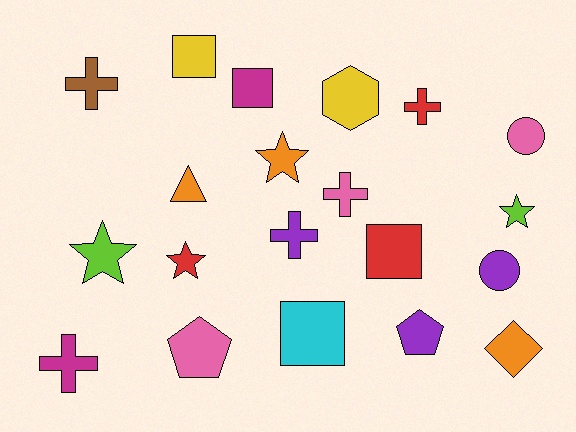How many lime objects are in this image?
There are 2 lime objects.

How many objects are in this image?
There are 20 objects.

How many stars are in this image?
There are 4 stars.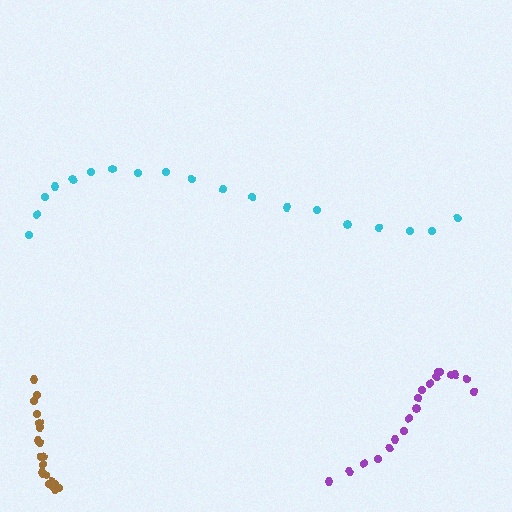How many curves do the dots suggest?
There are 3 distinct paths.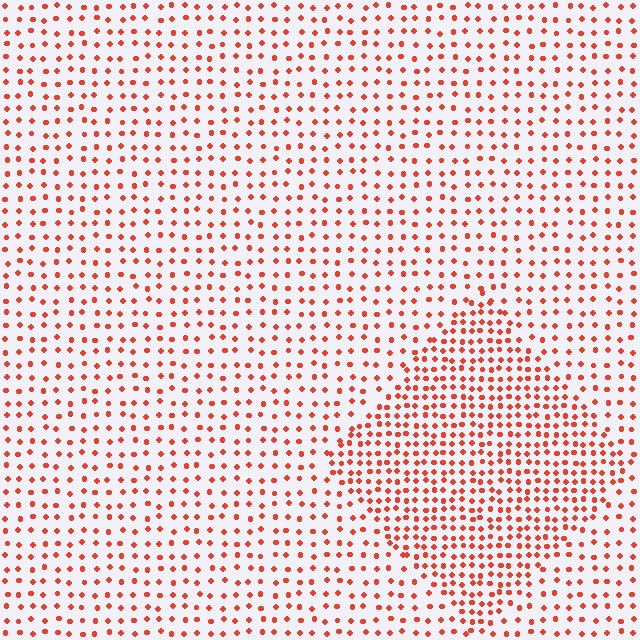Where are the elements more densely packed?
The elements are more densely packed inside the diamond boundary.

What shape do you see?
I see a diamond.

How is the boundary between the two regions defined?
The boundary is defined by a change in element density (approximately 1.9x ratio). All elements are the same color, size, and shape.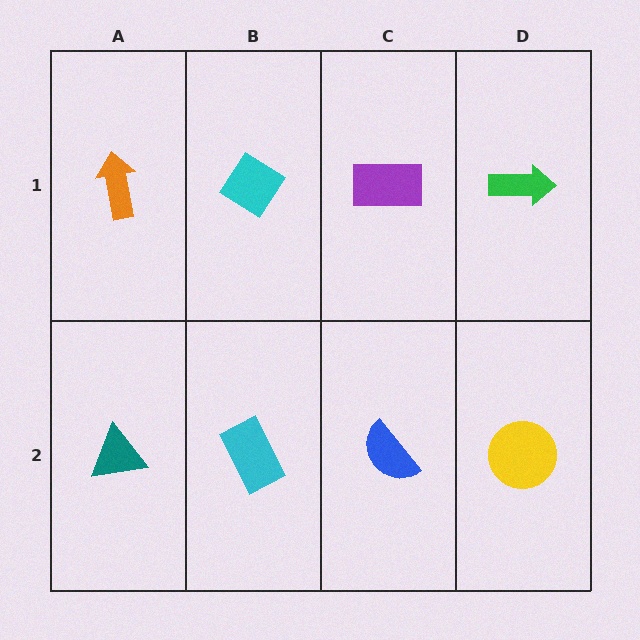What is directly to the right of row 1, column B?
A purple rectangle.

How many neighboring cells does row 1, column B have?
3.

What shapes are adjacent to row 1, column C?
A blue semicircle (row 2, column C), a cyan diamond (row 1, column B), a green arrow (row 1, column D).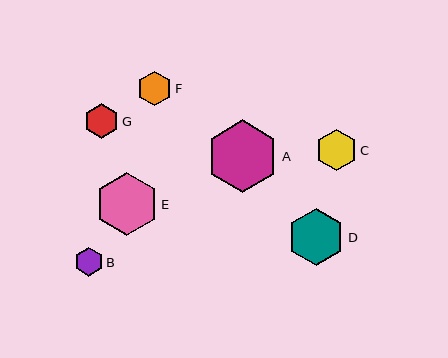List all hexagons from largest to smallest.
From largest to smallest: A, E, D, C, F, G, B.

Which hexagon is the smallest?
Hexagon B is the smallest with a size of approximately 29 pixels.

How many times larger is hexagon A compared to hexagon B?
Hexagon A is approximately 2.5 times the size of hexagon B.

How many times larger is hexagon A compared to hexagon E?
Hexagon A is approximately 1.2 times the size of hexagon E.